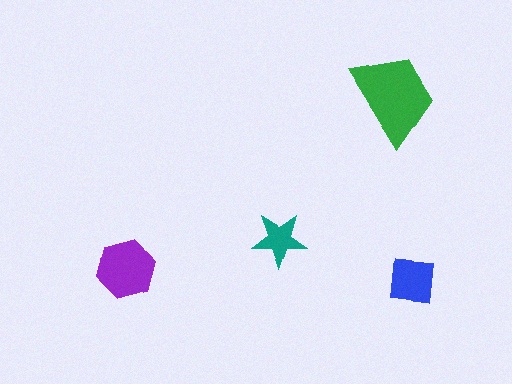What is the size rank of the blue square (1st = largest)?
3rd.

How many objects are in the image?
There are 4 objects in the image.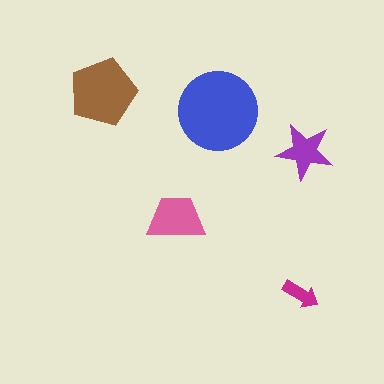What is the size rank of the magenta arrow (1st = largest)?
5th.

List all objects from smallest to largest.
The magenta arrow, the purple star, the pink trapezoid, the brown pentagon, the blue circle.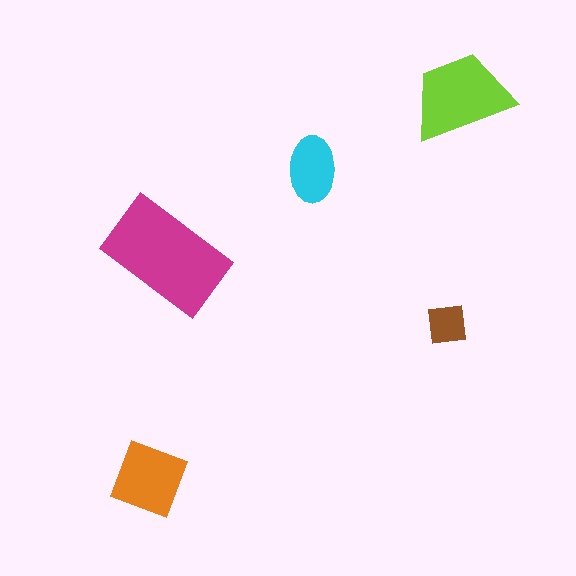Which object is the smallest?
The brown square.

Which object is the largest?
The magenta rectangle.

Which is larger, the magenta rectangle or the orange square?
The magenta rectangle.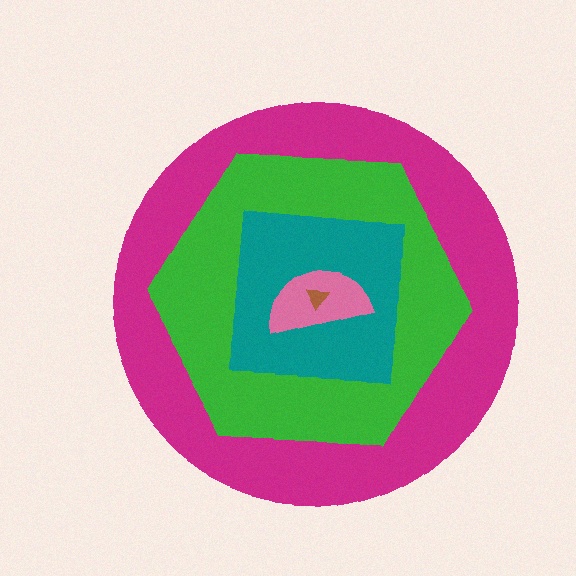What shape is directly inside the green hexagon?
The teal square.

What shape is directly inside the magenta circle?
The green hexagon.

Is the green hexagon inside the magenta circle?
Yes.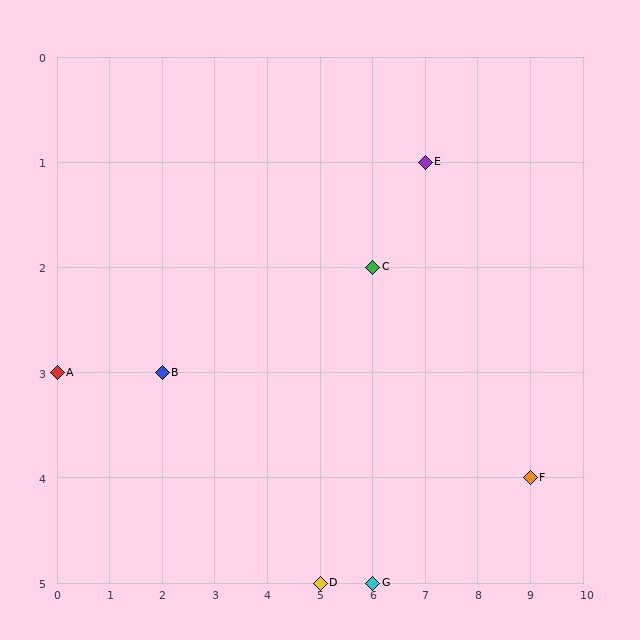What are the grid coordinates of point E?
Point E is at grid coordinates (7, 1).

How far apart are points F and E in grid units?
Points F and E are 2 columns and 3 rows apart (about 3.6 grid units diagonally).